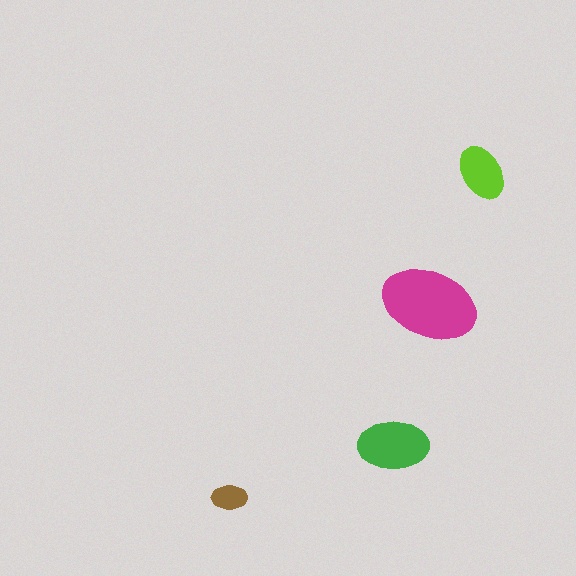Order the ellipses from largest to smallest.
the magenta one, the green one, the lime one, the brown one.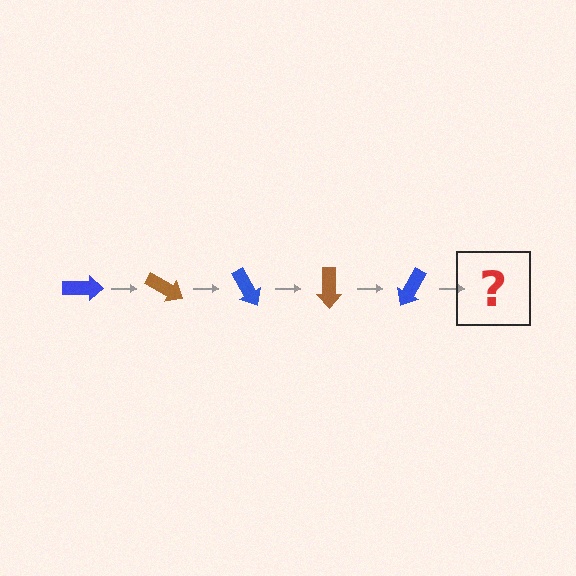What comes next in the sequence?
The next element should be a brown arrow, rotated 150 degrees from the start.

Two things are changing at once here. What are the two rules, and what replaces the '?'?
The two rules are that it rotates 30 degrees each step and the color cycles through blue and brown. The '?' should be a brown arrow, rotated 150 degrees from the start.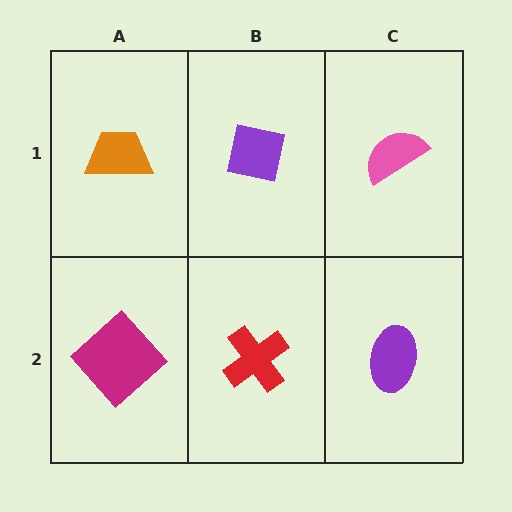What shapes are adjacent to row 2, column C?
A pink semicircle (row 1, column C), a red cross (row 2, column B).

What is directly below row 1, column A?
A magenta diamond.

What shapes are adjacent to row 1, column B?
A red cross (row 2, column B), an orange trapezoid (row 1, column A), a pink semicircle (row 1, column C).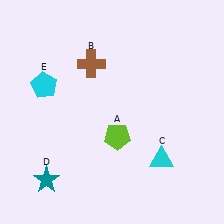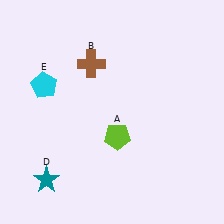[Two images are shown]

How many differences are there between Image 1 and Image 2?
There is 1 difference between the two images.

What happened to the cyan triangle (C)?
The cyan triangle (C) was removed in Image 2. It was in the bottom-right area of Image 1.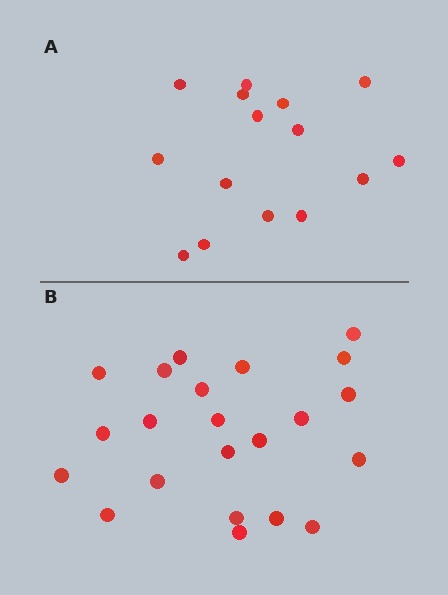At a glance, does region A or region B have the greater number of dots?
Region B (the bottom region) has more dots.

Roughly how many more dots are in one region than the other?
Region B has roughly 8 or so more dots than region A.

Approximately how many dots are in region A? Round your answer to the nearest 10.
About 20 dots. (The exact count is 15, which rounds to 20.)